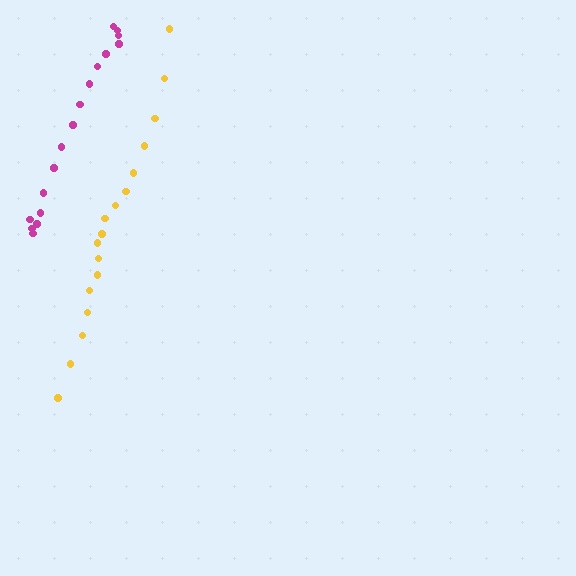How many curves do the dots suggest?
There are 2 distinct paths.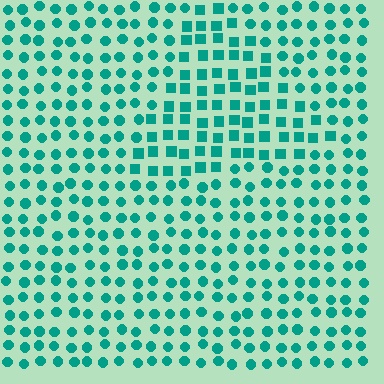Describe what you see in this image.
The image is filled with small teal elements arranged in a uniform grid. A triangle-shaped region contains squares, while the surrounding area contains circles. The boundary is defined purely by the change in element shape.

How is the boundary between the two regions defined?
The boundary is defined by a change in element shape: squares inside vs. circles outside. All elements share the same color and spacing.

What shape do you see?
I see a triangle.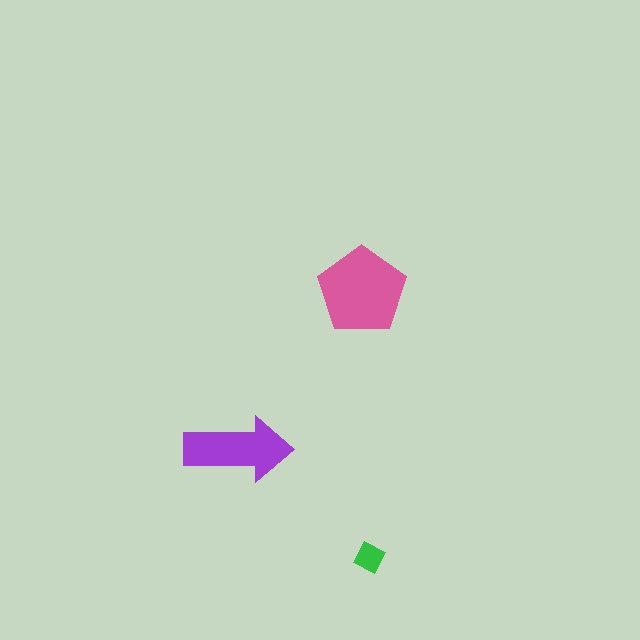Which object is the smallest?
The green diamond.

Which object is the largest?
The pink pentagon.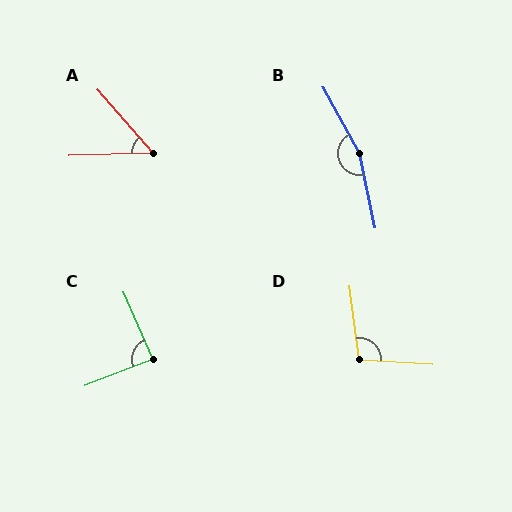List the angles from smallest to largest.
A (50°), C (87°), D (101°), B (163°).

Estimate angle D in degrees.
Approximately 101 degrees.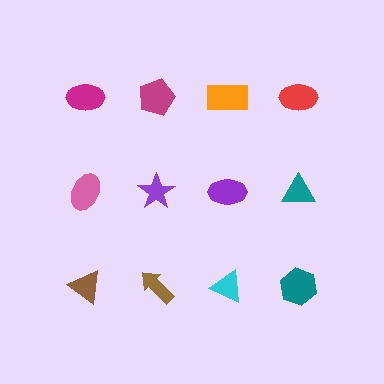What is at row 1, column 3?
An orange rectangle.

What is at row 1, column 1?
A magenta ellipse.